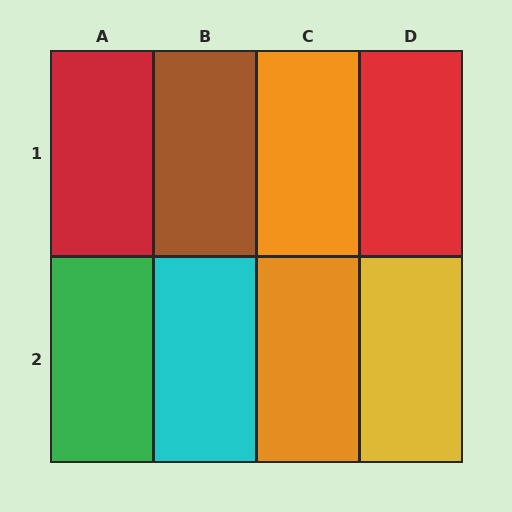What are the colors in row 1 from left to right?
Red, brown, orange, red.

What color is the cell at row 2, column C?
Orange.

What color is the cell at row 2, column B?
Cyan.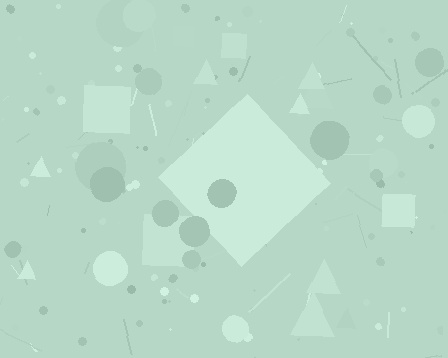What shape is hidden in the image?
A diamond is hidden in the image.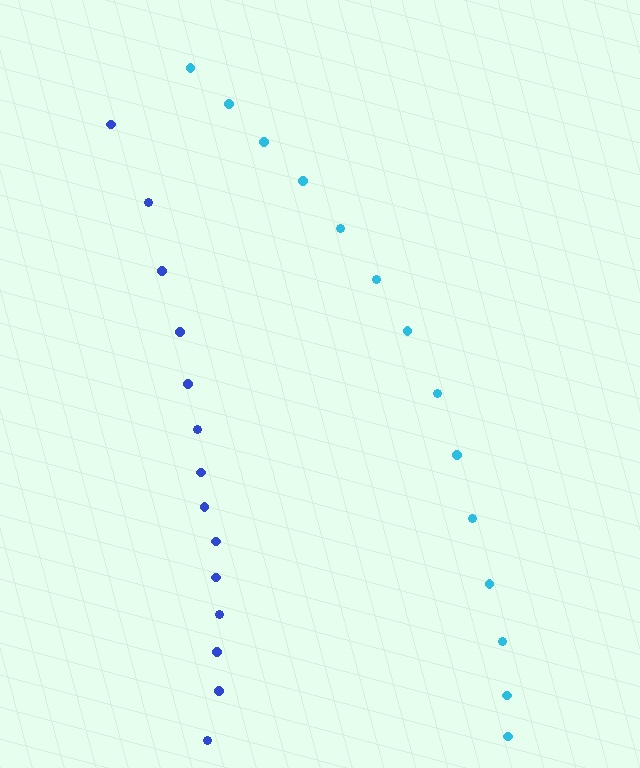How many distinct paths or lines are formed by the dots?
There are 2 distinct paths.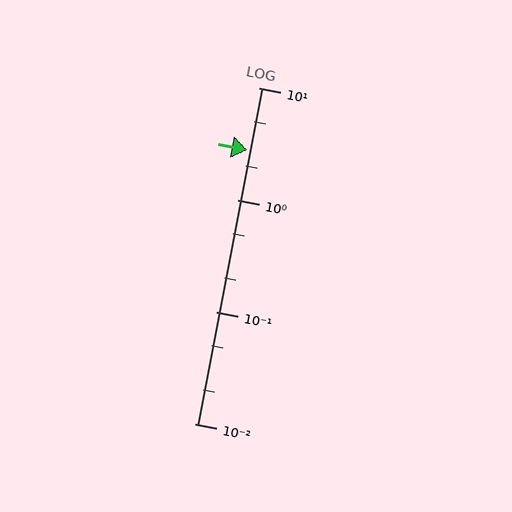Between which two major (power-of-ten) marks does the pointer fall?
The pointer is between 1 and 10.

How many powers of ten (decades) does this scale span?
The scale spans 3 decades, from 0.01 to 10.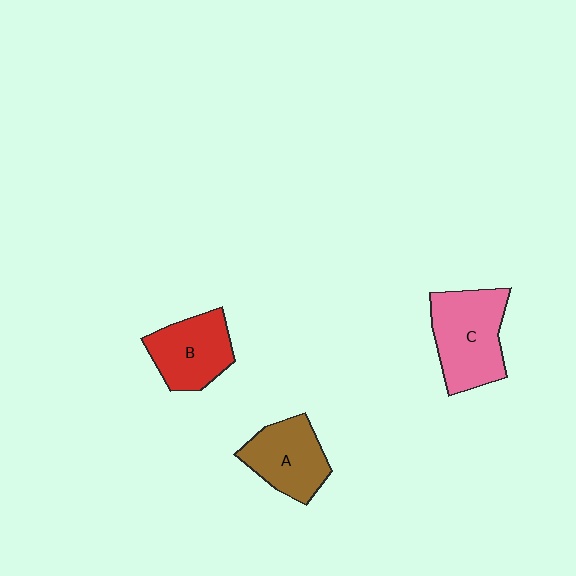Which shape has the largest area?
Shape C (pink).